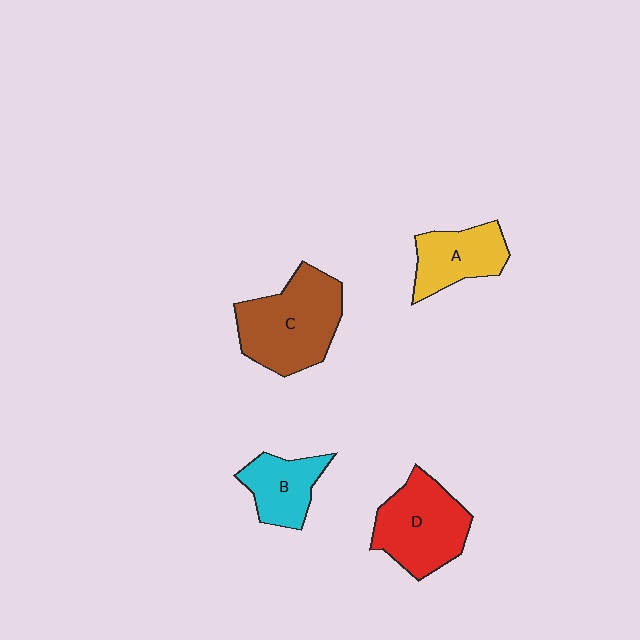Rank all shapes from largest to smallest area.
From largest to smallest: C (brown), D (red), A (yellow), B (cyan).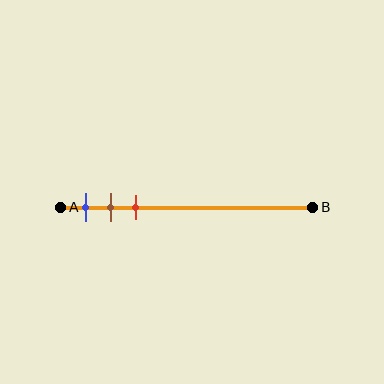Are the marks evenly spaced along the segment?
Yes, the marks are approximately evenly spaced.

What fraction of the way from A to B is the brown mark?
The brown mark is approximately 20% (0.2) of the way from A to B.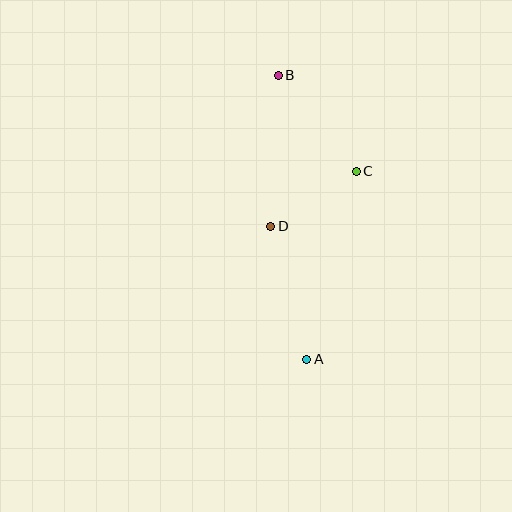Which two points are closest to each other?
Points C and D are closest to each other.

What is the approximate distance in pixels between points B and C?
The distance between B and C is approximately 124 pixels.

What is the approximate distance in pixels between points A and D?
The distance between A and D is approximately 138 pixels.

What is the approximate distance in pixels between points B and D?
The distance between B and D is approximately 151 pixels.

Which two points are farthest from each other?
Points A and B are farthest from each other.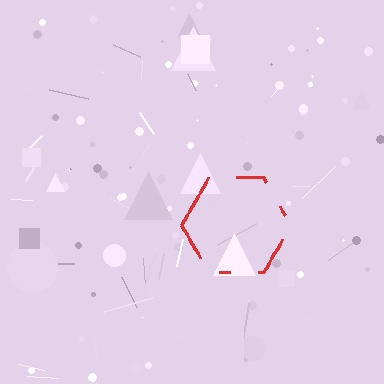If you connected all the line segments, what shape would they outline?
They would outline a hexagon.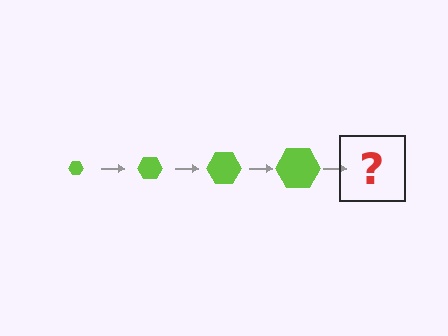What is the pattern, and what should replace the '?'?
The pattern is that the hexagon gets progressively larger each step. The '?' should be a lime hexagon, larger than the previous one.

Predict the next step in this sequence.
The next step is a lime hexagon, larger than the previous one.